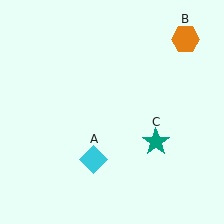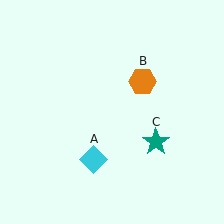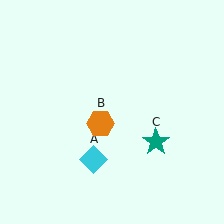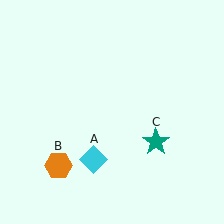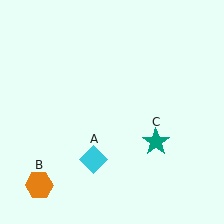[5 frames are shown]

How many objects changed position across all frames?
1 object changed position: orange hexagon (object B).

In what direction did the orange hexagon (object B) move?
The orange hexagon (object B) moved down and to the left.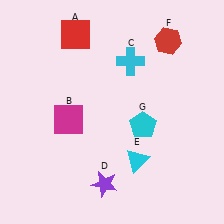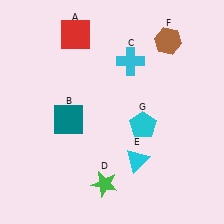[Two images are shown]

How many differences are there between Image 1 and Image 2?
There are 3 differences between the two images.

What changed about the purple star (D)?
In Image 1, D is purple. In Image 2, it changed to green.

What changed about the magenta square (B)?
In Image 1, B is magenta. In Image 2, it changed to teal.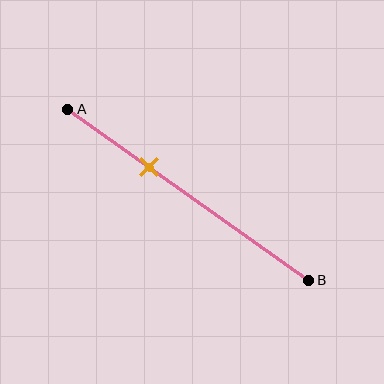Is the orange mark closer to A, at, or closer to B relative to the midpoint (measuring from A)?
The orange mark is closer to point A than the midpoint of segment AB.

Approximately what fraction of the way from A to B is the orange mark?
The orange mark is approximately 35% of the way from A to B.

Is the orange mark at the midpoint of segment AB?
No, the mark is at about 35% from A, not at the 50% midpoint.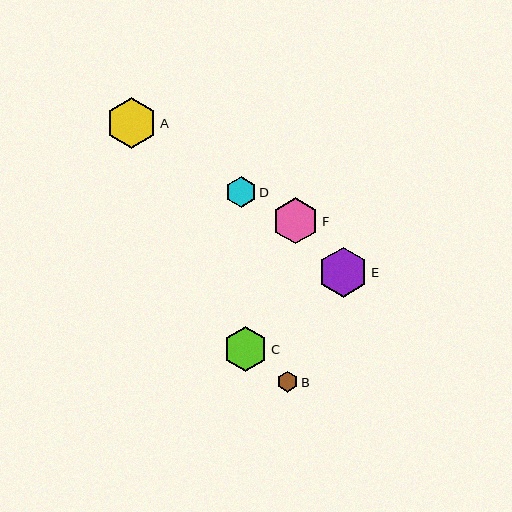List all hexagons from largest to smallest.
From largest to smallest: A, E, F, C, D, B.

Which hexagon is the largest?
Hexagon A is the largest with a size of approximately 51 pixels.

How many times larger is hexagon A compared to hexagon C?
Hexagon A is approximately 1.1 times the size of hexagon C.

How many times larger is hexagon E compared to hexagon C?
Hexagon E is approximately 1.1 times the size of hexagon C.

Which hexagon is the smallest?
Hexagon B is the smallest with a size of approximately 20 pixels.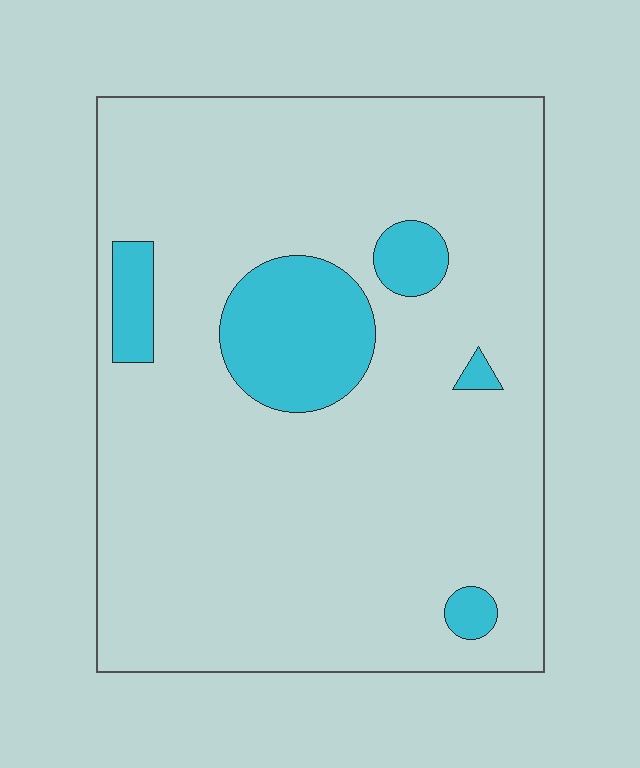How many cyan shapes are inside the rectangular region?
5.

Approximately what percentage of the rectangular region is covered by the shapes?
Approximately 15%.